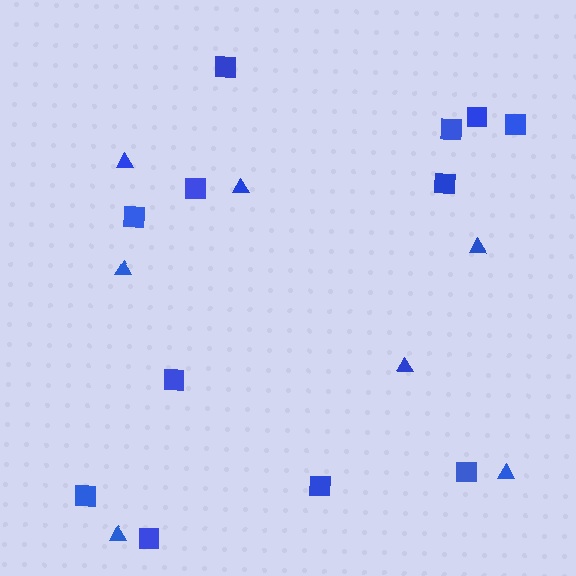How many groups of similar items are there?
There are 2 groups: one group of triangles (7) and one group of squares (12).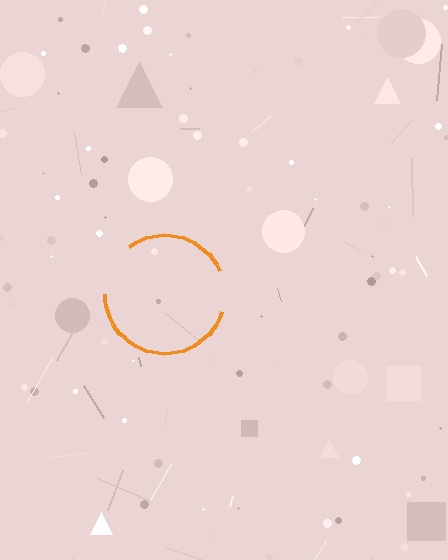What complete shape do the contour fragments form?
The contour fragments form a circle.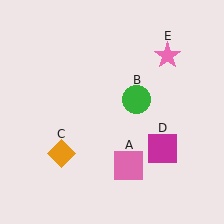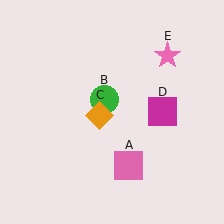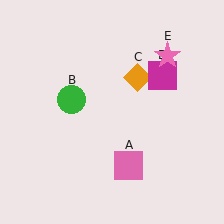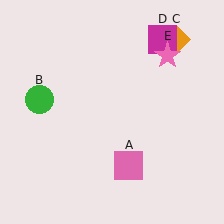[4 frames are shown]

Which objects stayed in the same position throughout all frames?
Pink square (object A) and pink star (object E) remained stationary.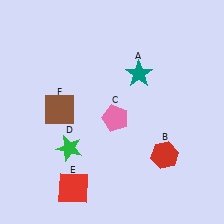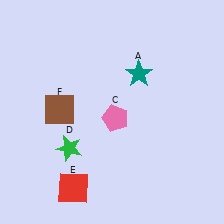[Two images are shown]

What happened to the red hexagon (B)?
The red hexagon (B) was removed in Image 2. It was in the bottom-right area of Image 1.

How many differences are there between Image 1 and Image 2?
There is 1 difference between the two images.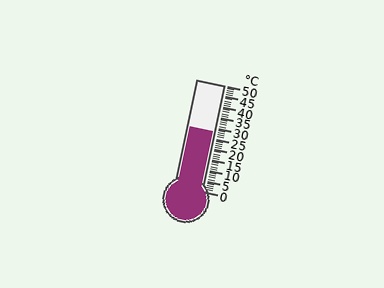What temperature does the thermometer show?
The thermometer shows approximately 28°C.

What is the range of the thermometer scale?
The thermometer scale ranges from 0°C to 50°C.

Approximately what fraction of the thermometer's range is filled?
The thermometer is filled to approximately 55% of its range.